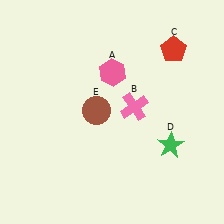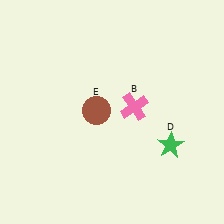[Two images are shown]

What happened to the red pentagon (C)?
The red pentagon (C) was removed in Image 2. It was in the top-right area of Image 1.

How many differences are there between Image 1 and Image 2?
There are 2 differences between the two images.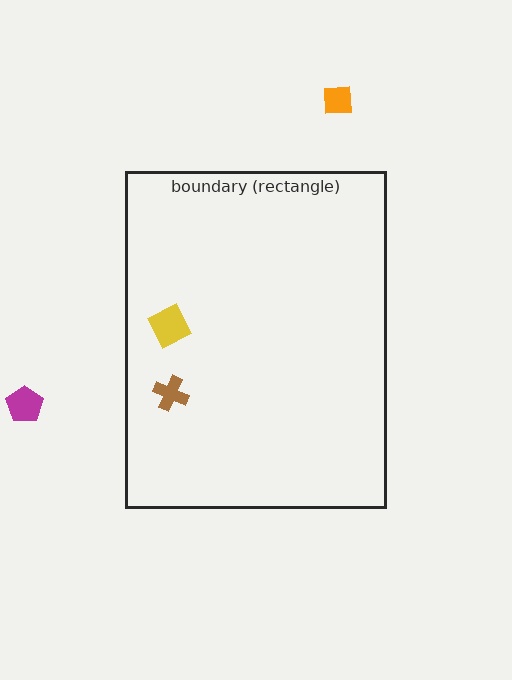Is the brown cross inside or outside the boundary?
Inside.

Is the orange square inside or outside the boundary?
Outside.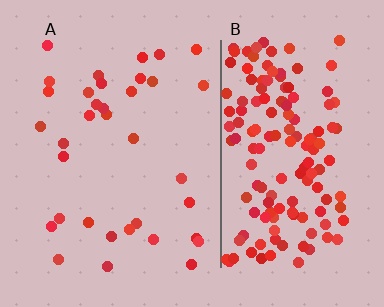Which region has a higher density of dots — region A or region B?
B (the right).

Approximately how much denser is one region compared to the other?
Approximately 4.6× — region B over region A.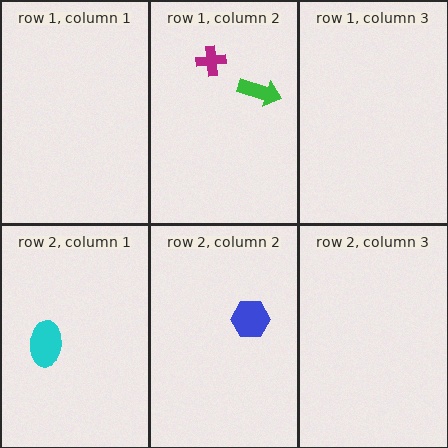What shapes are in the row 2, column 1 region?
The cyan ellipse.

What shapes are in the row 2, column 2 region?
The blue hexagon.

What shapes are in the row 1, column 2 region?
The green arrow, the magenta cross.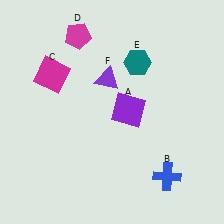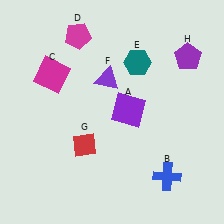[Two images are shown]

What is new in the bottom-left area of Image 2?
A red diamond (G) was added in the bottom-left area of Image 2.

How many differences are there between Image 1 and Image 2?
There are 2 differences between the two images.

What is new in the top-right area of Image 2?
A purple pentagon (H) was added in the top-right area of Image 2.